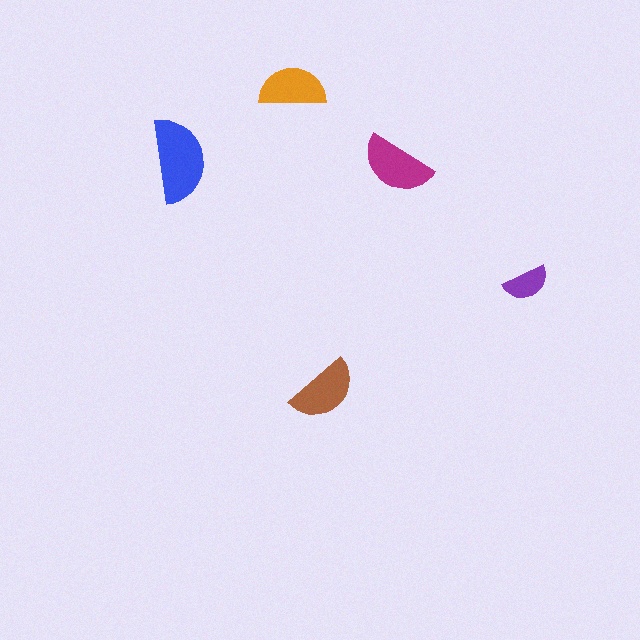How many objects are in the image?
There are 5 objects in the image.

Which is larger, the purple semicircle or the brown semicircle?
The brown one.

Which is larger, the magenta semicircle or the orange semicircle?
The magenta one.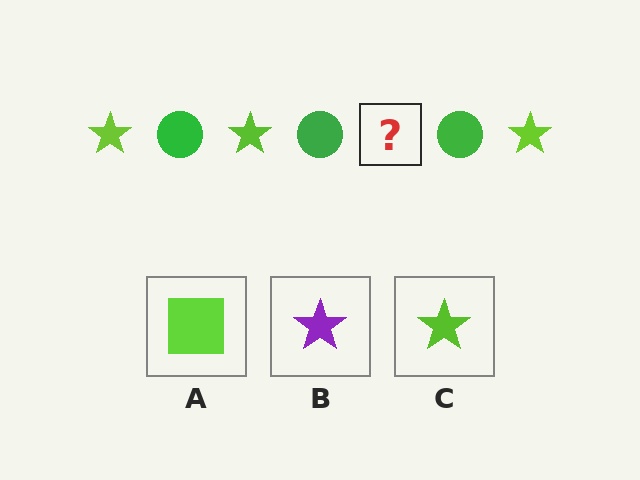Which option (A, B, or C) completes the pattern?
C.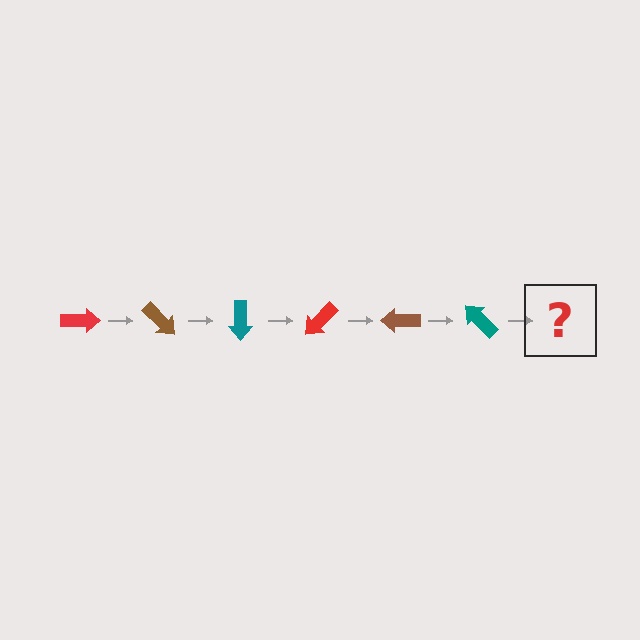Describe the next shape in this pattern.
It should be a red arrow, rotated 270 degrees from the start.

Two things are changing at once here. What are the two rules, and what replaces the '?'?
The two rules are that it rotates 45 degrees each step and the color cycles through red, brown, and teal. The '?' should be a red arrow, rotated 270 degrees from the start.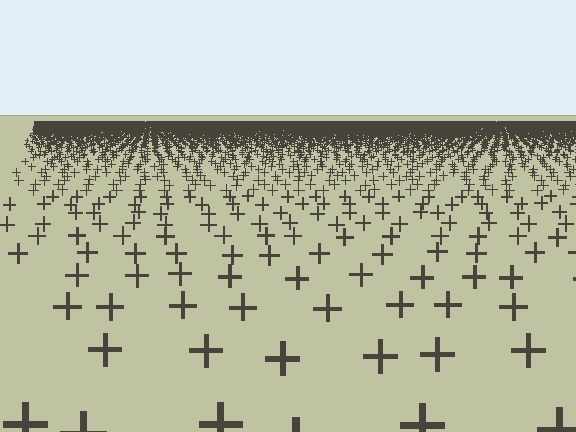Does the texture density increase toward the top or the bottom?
Density increases toward the top.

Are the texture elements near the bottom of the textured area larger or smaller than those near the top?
Larger. Near the bottom, elements are closer to the viewer and appear at a bigger on-screen size.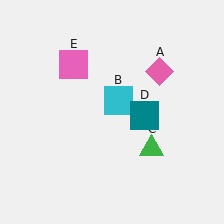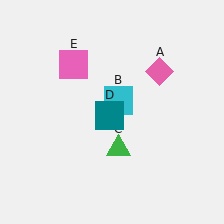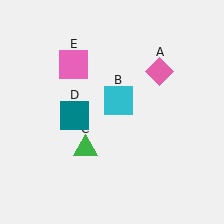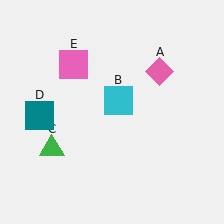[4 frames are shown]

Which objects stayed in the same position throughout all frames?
Pink diamond (object A) and cyan square (object B) and pink square (object E) remained stationary.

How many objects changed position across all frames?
2 objects changed position: green triangle (object C), teal square (object D).